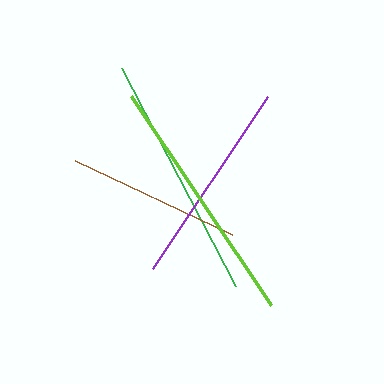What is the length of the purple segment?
The purple segment is approximately 206 pixels long.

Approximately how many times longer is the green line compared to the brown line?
The green line is approximately 1.4 times the length of the brown line.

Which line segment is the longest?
The lime line is the longest at approximately 251 pixels.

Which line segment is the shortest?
The brown line is the shortest at approximately 174 pixels.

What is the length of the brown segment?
The brown segment is approximately 174 pixels long.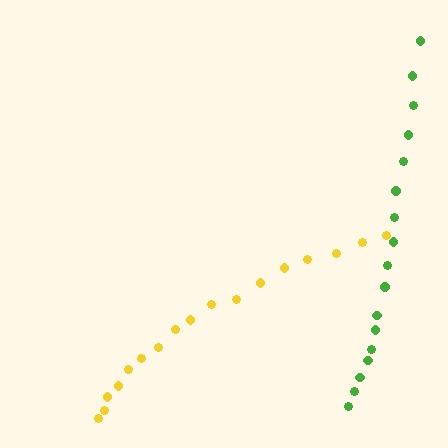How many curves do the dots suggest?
There are 2 distinct paths.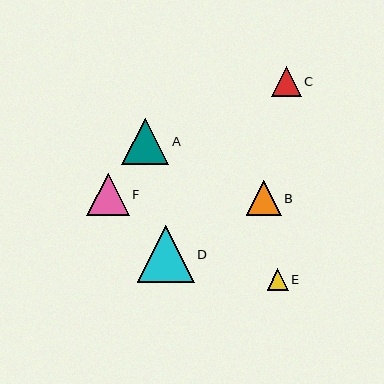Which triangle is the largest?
Triangle D is the largest with a size of approximately 57 pixels.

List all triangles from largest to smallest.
From largest to smallest: D, A, F, B, C, E.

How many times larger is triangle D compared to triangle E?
Triangle D is approximately 2.7 times the size of triangle E.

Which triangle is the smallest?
Triangle E is the smallest with a size of approximately 21 pixels.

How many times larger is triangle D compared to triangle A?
Triangle D is approximately 1.2 times the size of triangle A.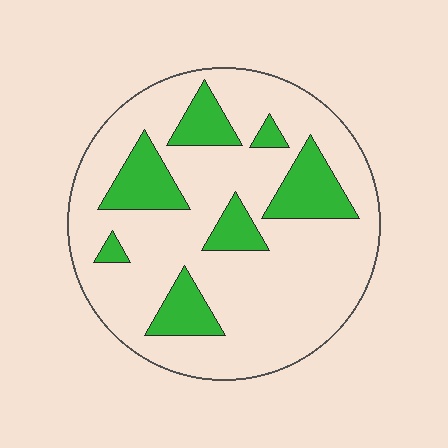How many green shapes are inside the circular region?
7.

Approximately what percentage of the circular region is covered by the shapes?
Approximately 20%.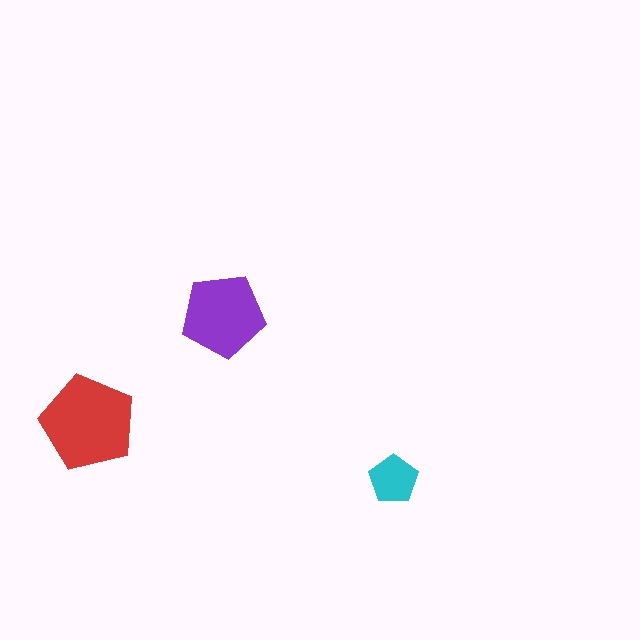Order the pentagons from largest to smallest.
the red one, the purple one, the cyan one.